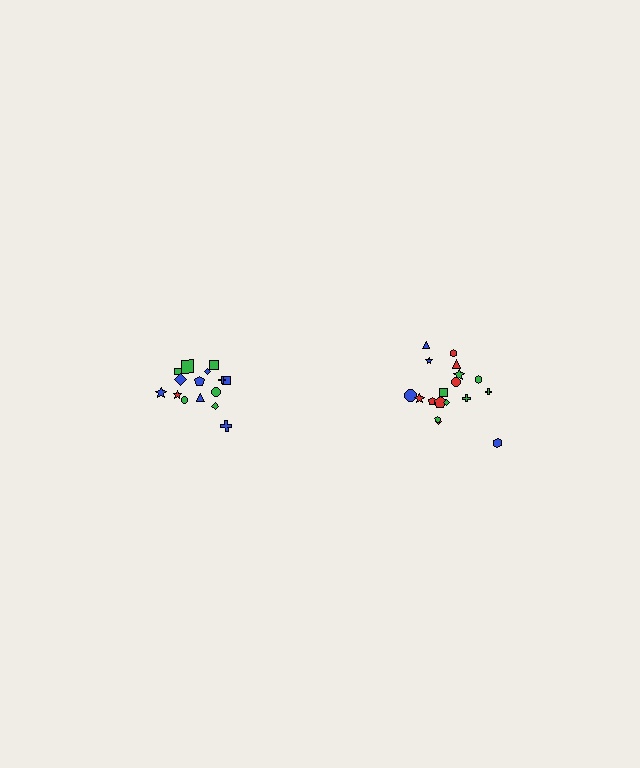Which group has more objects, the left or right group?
The right group.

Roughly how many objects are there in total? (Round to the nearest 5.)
Roughly 35 objects in total.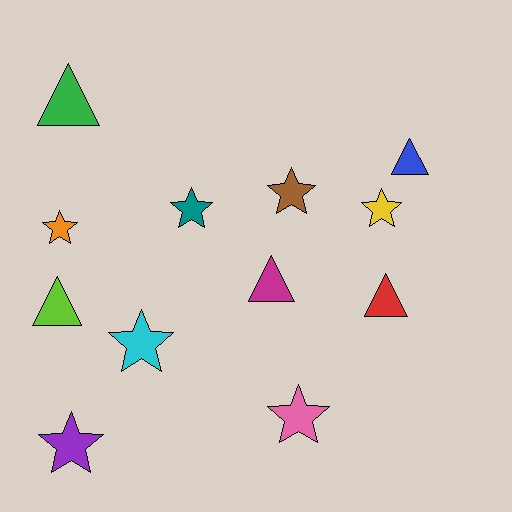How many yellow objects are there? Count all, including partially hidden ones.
There is 1 yellow object.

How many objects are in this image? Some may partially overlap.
There are 12 objects.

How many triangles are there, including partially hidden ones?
There are 5 triangles.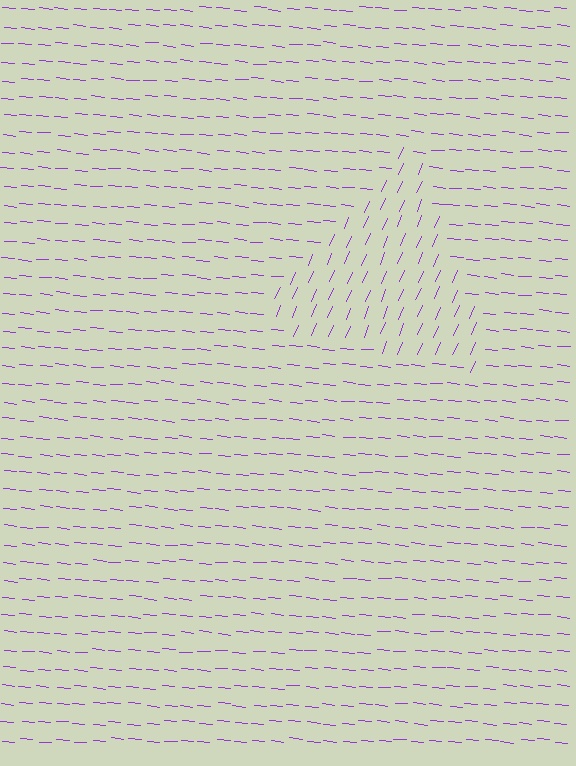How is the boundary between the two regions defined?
The boundary is defined purely by a change in line orientation (approximately 73 degrees difference). All lines are the same color and thickness.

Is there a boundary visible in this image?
Yes, there is a texture boundary formed by a change in line orientation.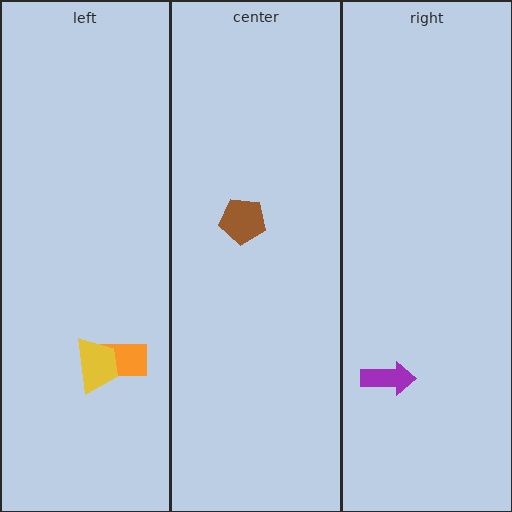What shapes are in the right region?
The purple arrow.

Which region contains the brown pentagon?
The center region.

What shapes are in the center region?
The brown pentagon.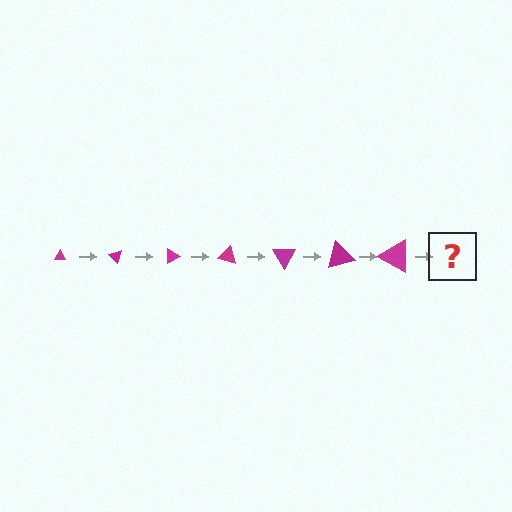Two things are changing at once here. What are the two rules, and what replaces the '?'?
The two rules are that the triangle grows larger each step and it rotates 45 degrees each step. The '?' should be a triangle, larger than the previous one and rotated 315 degrees from the start.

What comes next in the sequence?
The next element should be a triangle, larger than the previous one and rotated 315 degrees from the start.